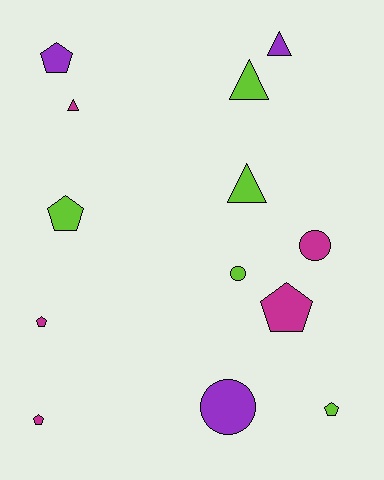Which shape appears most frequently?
Pentagon, with 6 objects.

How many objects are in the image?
There are 13 objects.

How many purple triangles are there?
There is 1 purple triangle.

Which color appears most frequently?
Magenta, with 5 objects.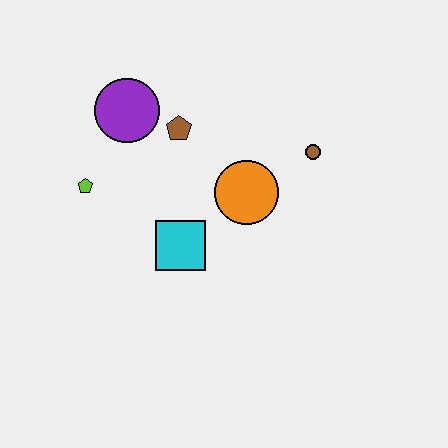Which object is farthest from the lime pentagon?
The brown circle is farthest from the lime pentagon.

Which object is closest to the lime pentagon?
The purple circle is closest to the lime pentagon.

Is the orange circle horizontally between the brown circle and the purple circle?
Yes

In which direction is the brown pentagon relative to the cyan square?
The brown pentagon is above the cyan square.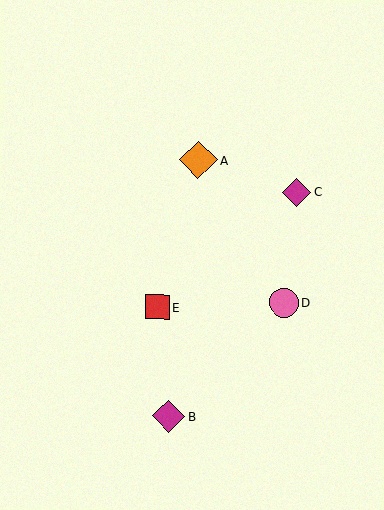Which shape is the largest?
The orange diamond (labeled A) is the largest.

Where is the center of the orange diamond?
The center of the orange diamond is at (198, 160).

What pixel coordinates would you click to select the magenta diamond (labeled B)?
Click at (169, 416) to select the magenta diamond B.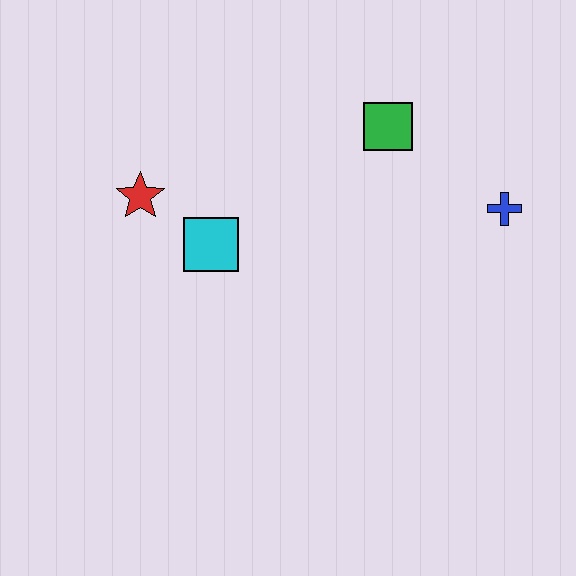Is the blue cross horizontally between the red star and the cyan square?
No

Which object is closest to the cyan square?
The red star is closest to the cyan square.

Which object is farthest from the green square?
The red star is farthest from the green square.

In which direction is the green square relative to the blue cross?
The green square is to the left of the blue cross.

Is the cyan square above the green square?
No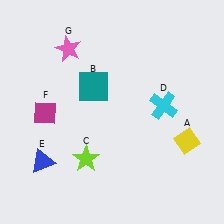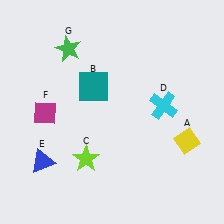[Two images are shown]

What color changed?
The star (G) changed from pink in Image 1 to green in Image 2.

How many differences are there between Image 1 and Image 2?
There is 1 difference between the two images.